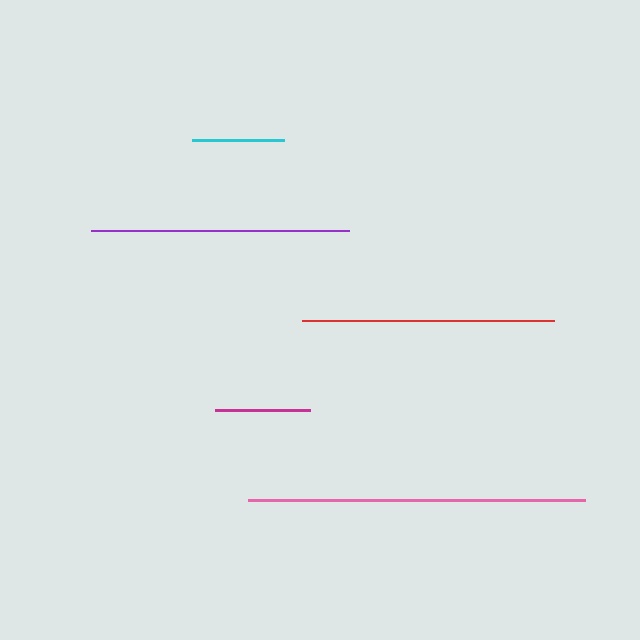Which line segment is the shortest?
The cyan line is the shortest at approximately 93 pixels.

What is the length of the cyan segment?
The cyan segment is approximately 93 pixels long.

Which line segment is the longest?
The pink line is the longest at approximately 337 pixels.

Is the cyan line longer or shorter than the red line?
The red line is longer than the cyan line.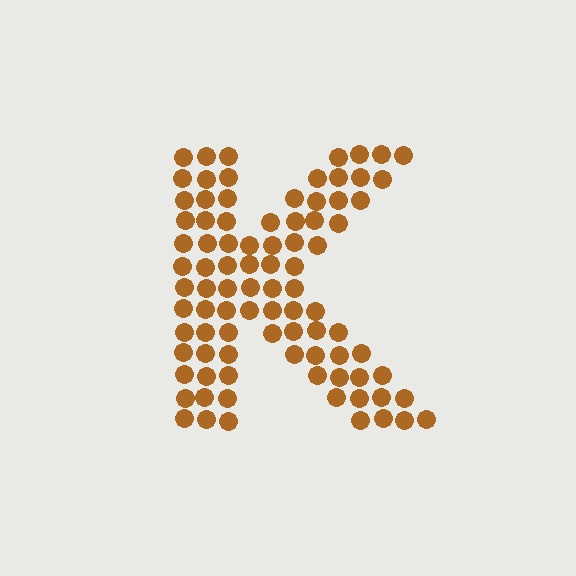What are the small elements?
The small elements are circles.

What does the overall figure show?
The overall figure shows the letter K.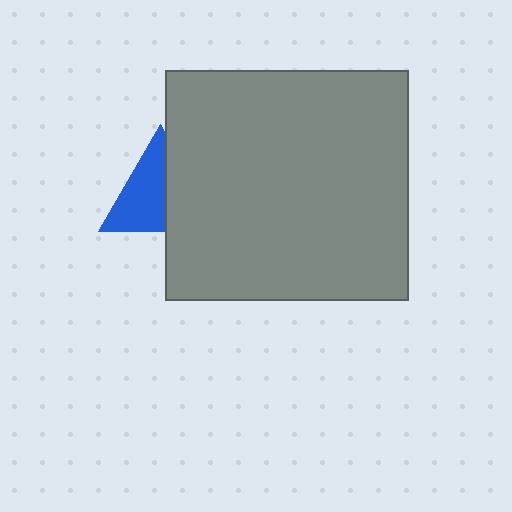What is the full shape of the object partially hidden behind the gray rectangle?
The partially hidden object is a blue triangle.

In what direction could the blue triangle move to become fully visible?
The blue triangle could move left. That would shift it out from behind the gray rectangle entirely.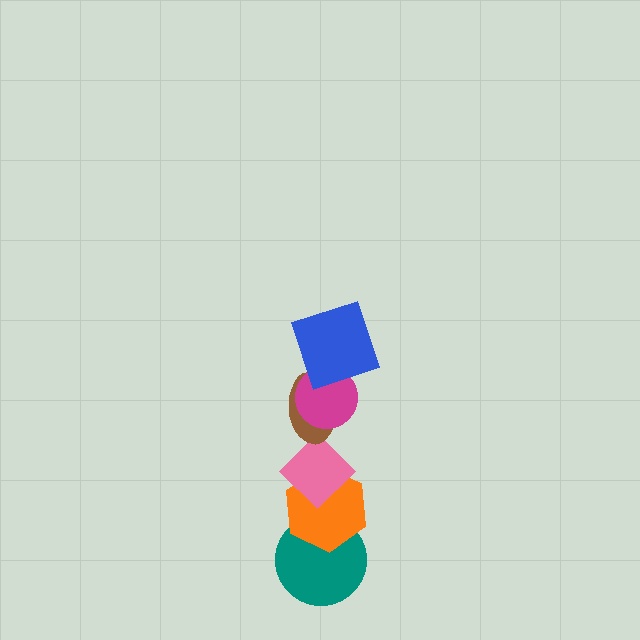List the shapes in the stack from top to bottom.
From top to bottom: the blue square, the magenta circle, the brown ellipse, the pink diamond, the orange hexagon, the teal circle.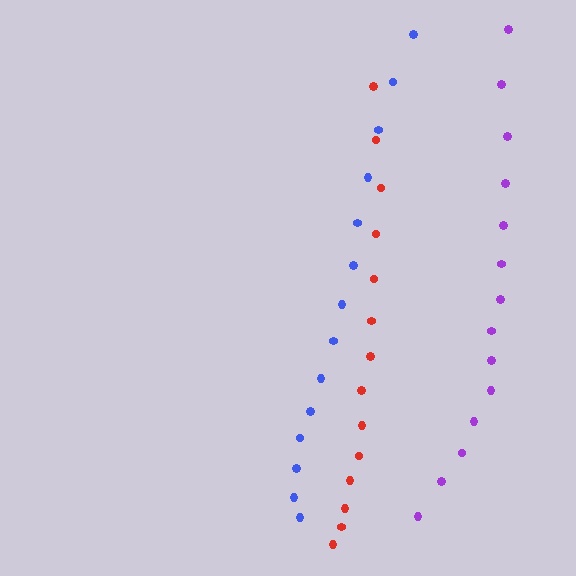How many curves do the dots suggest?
There are 3 distinct paths.